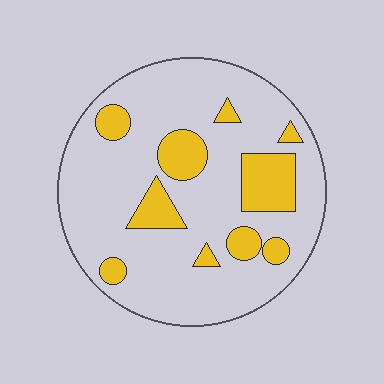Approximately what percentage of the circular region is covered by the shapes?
Approximately 20%.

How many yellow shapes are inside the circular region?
10.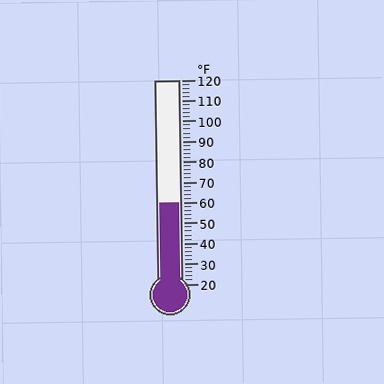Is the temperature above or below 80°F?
The temperature is below 80°F.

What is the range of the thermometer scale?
The thermometer scale ranges from 20°F to 120°F.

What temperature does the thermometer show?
The thermometer shows approximately 60°F.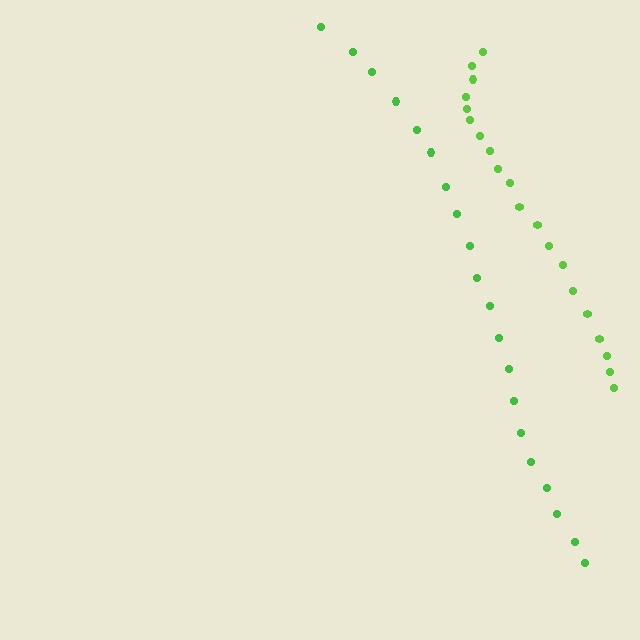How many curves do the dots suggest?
There are 2 distinct paths.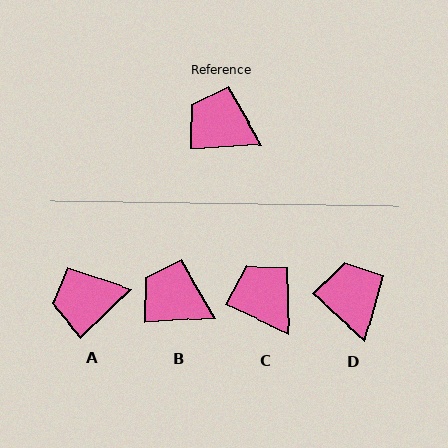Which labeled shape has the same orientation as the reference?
B.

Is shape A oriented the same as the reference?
No, it is off by about 41 degrees.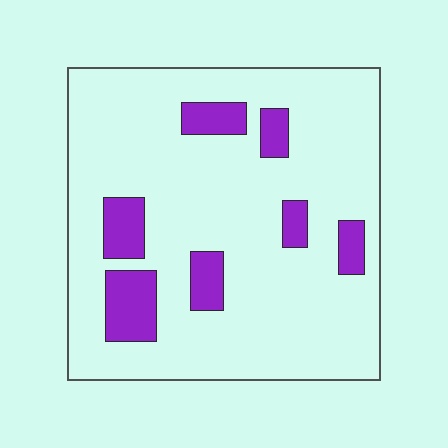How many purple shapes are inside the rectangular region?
7.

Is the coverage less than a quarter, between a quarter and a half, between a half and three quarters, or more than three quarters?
Less than a quarter.